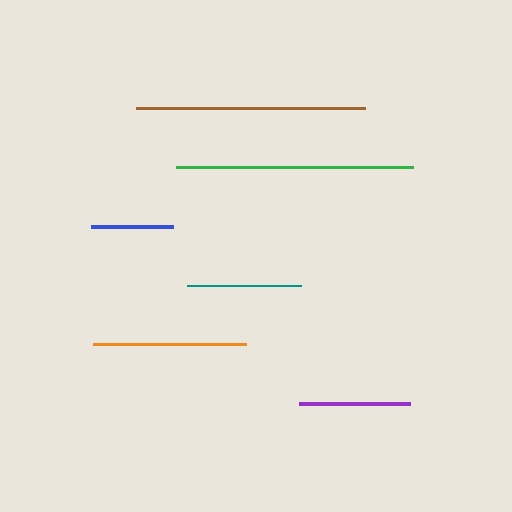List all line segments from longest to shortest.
From longest to shortest: green, brown, orange, teal, purple, blue.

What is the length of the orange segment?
The orange segment is approximately 153 pixels long.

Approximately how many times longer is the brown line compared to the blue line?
The brown line is approximately 2.8 times the length of the blue line.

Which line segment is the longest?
The green line is the longest at approximately 237 pixels.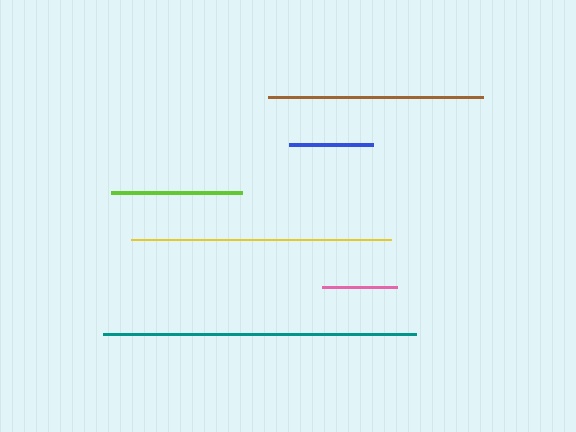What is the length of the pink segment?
The pink segment is approximately 76 pixels long.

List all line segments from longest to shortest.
From longest to shortest: teal, yellow, brown, lime, blue, pink.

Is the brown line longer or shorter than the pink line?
The brown line is longer than the pink line.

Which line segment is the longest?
The teal line is the longest at approximately 313 pixels.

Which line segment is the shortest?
The pink line is the shortest at approximately 76 pixels.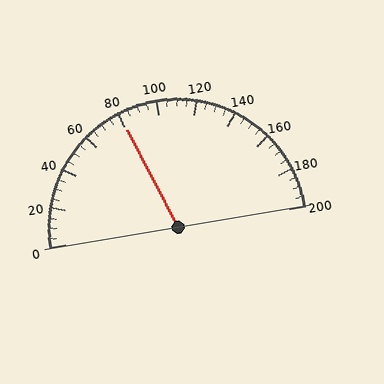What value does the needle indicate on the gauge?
The needle indicates approximately 80.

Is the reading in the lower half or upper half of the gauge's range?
The reading is in the lower half of the range (0 to 200).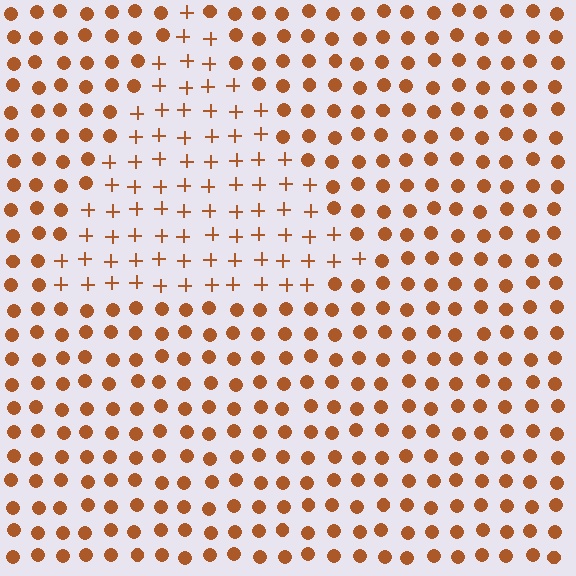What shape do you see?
I see a triangle.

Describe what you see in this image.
The image is filled with small brown elements arranged in a uniform grid. A triangle-shaped region contains plus signs, while the surrounding area contains circles. The boundary is defined purely by the change in element shape.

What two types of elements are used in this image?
The image uses plus signs inside the triangle region and circles outside it.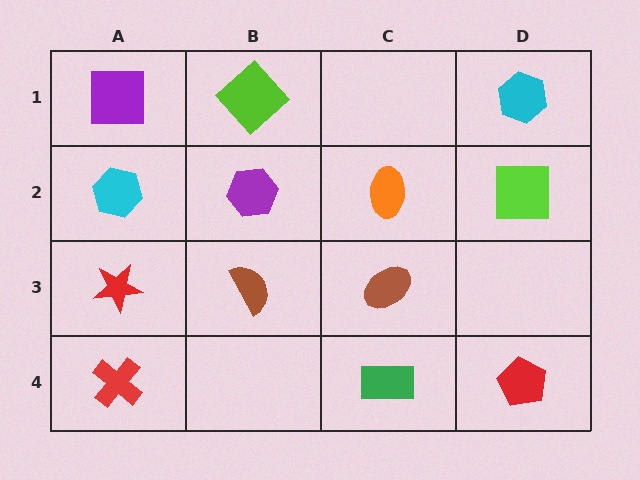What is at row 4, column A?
A red cross.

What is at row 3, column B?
A brown semicircle.